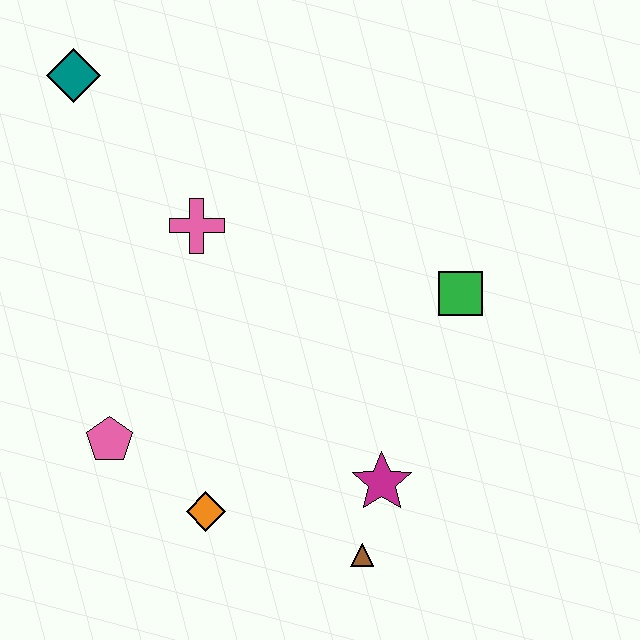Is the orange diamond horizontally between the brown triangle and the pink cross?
Yes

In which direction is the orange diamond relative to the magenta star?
The orange diamond is to the left of the magenta star.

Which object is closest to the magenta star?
The brown triangle is closest to the magenta star.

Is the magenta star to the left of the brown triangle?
No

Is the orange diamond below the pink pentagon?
Yes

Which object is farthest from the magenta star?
The teal diamond is farthest from the magenta star.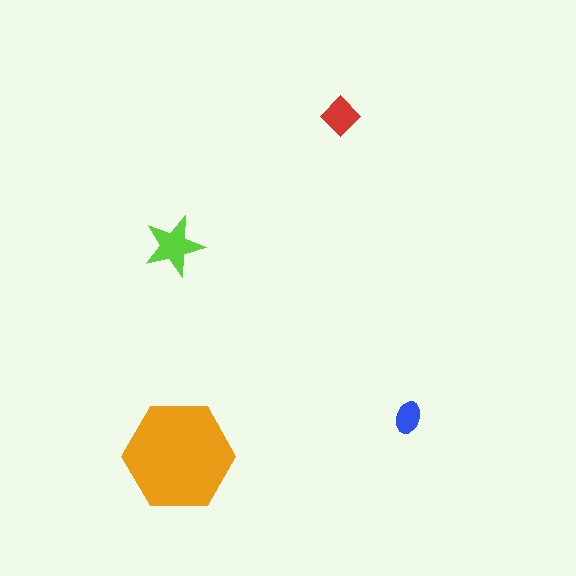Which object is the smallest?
The blue ellipse.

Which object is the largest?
The orange hexagon.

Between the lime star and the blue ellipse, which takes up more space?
The lime star.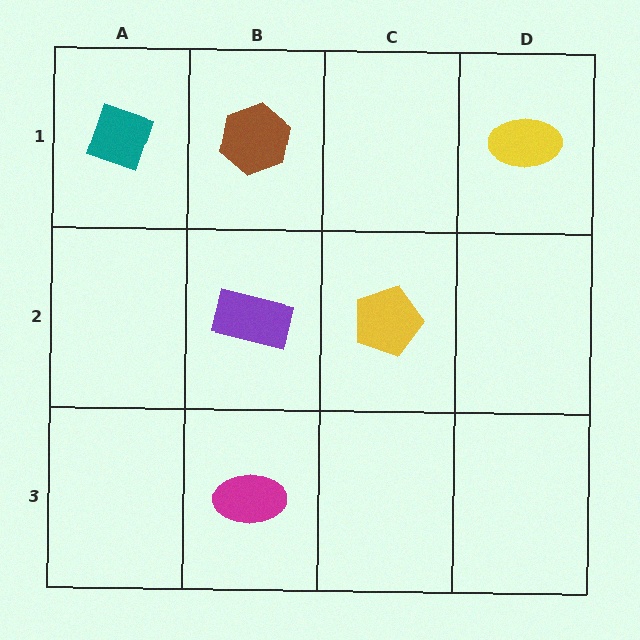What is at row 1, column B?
A brown hexagon.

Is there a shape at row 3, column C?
No, that cell is empty.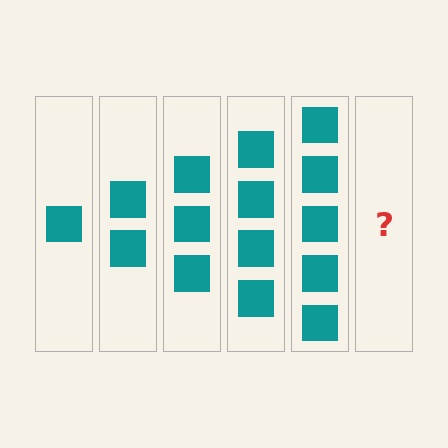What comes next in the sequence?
The next element should be 6 squares.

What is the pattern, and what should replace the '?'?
The pattern is that each step adds one more square. The '?' should be 6 squares.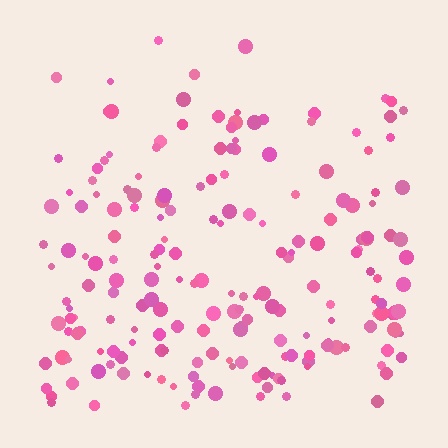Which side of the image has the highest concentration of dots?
The bottom.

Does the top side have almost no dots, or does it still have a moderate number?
Still a moderate number, just noticeably fewer than the bottom.